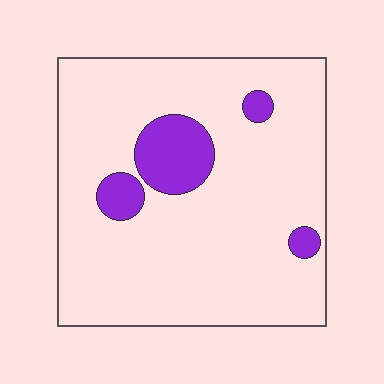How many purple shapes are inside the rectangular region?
4.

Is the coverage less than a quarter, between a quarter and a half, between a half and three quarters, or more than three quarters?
Less than a quarter.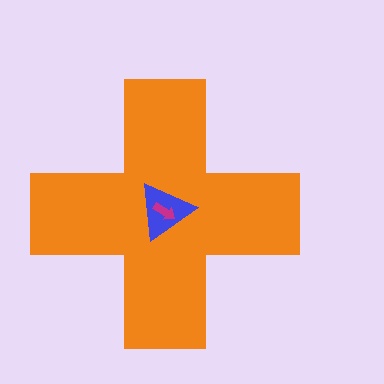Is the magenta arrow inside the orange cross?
Yes.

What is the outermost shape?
The orange cross.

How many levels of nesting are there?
3.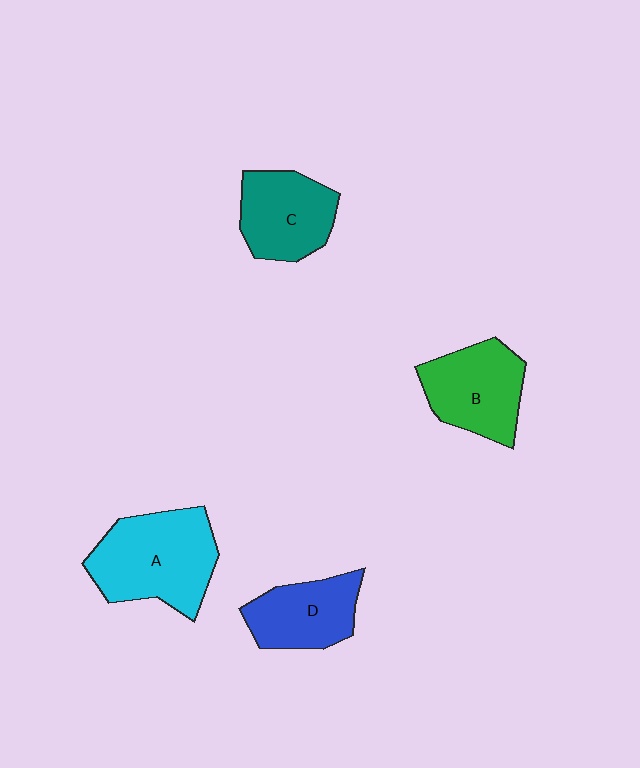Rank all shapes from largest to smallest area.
From largest to smallest: A (cyan), B (green), C (teal), D (blue).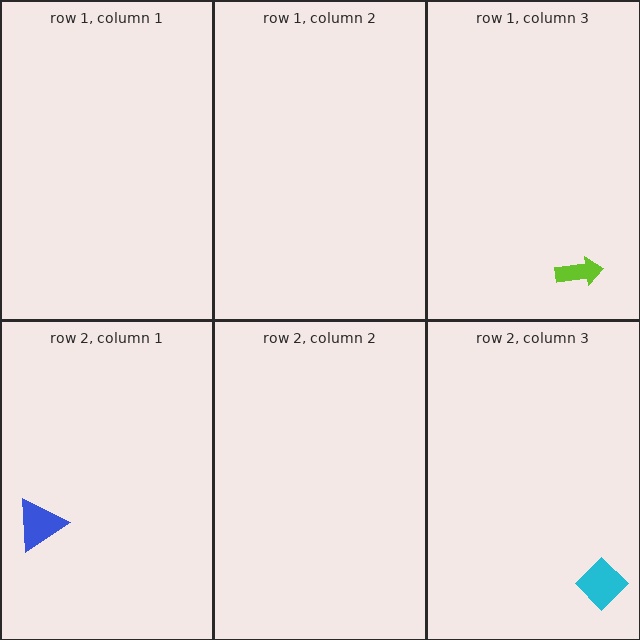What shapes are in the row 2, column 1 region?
The blue triangle.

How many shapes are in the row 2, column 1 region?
1.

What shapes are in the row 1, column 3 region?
The lime arrow.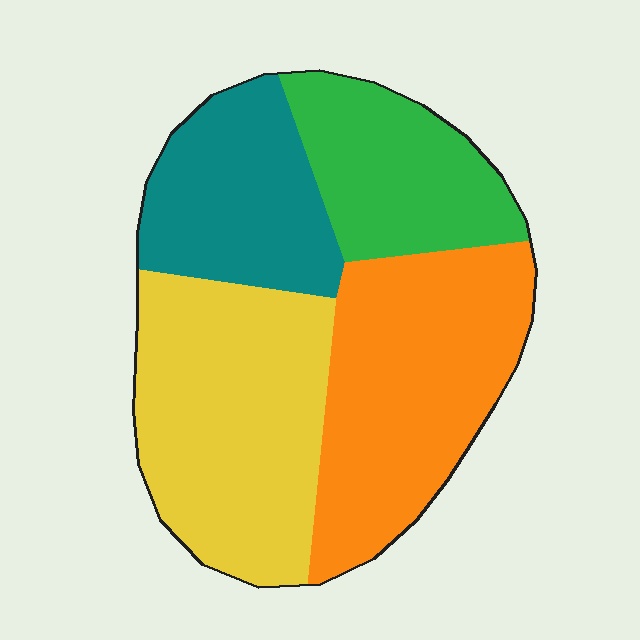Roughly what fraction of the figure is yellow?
Yellow covers about 30% of the figure.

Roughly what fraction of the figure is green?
Green takes up less than a quarter of the figure.